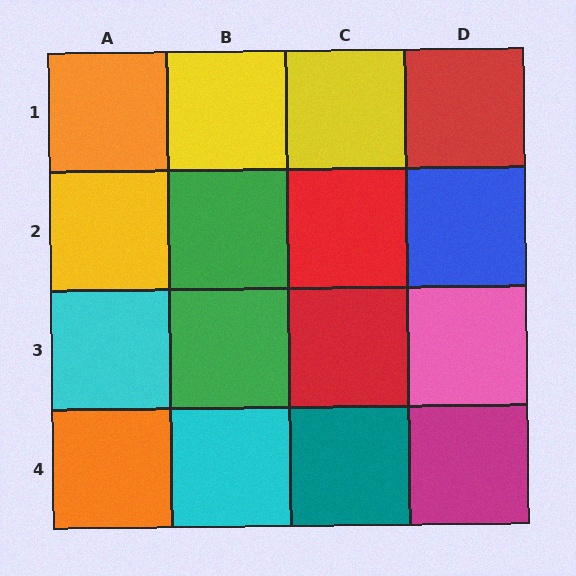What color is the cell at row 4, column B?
Cyan.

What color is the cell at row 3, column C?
Red.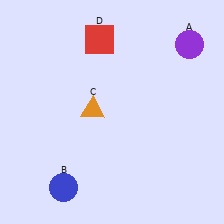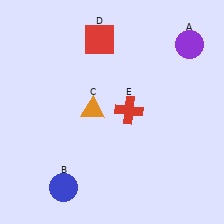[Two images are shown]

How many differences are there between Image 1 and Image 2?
There is 1 difference between the two images.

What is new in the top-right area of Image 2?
A red cross (E) was added in the top-right area of Image 2.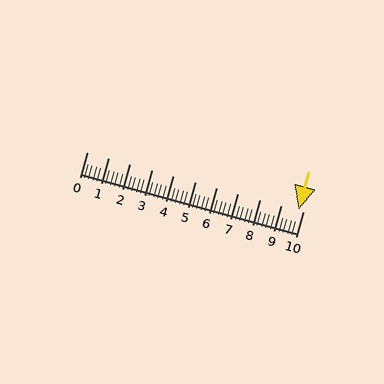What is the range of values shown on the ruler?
The ruler shows values from 0 to 10.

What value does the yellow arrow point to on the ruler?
The yellow arrow points to approximately 9.8.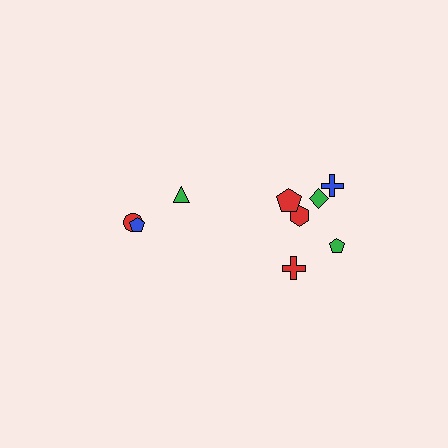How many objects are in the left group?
There are 3 objects.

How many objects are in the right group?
There are 6 objects.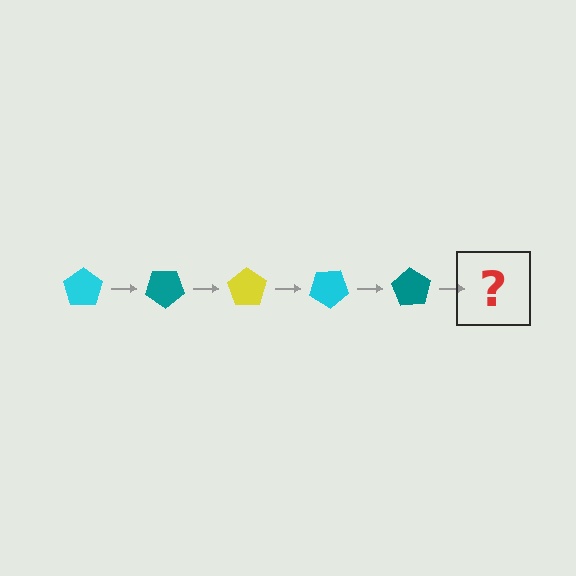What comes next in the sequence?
The next element should be a yellow pentagon, rotated 175 degrees from the start.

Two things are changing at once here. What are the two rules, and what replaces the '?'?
The two rules are that it rotates 35 degrees each step and the color cycles through cyan, teal, and yellow. The '?' should be a yellow pentagon, rotated 175 degrees from the start.